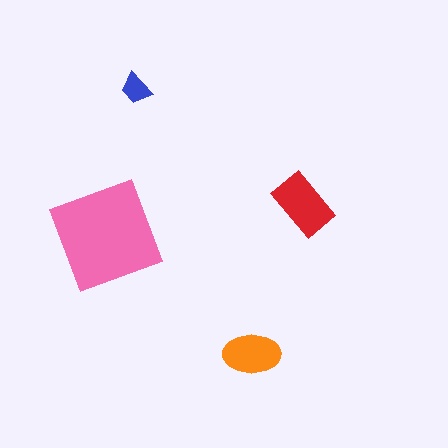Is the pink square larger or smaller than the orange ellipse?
Larger.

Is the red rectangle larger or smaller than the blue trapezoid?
Larger.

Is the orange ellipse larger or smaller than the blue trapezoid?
Larger.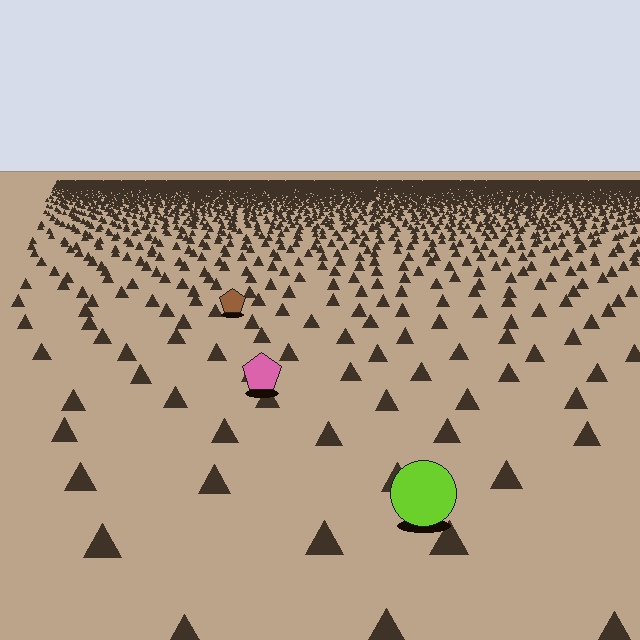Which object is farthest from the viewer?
The brown pentagon is farthest from the viewer. It appears smaller and the ground texture around it is denser.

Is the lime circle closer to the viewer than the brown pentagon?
Yes. The lime circle is closer — you can tell from the texture gradient: the ground texture is coarser near it.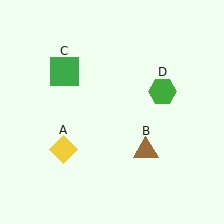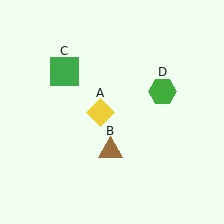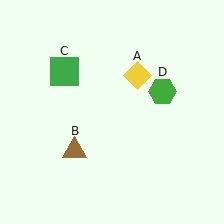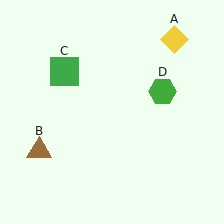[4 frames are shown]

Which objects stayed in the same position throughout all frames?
Green square (object C) and green hexagon (object D) remained stationary.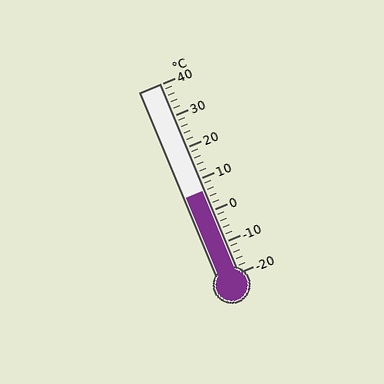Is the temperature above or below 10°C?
The temperature is below 10°C.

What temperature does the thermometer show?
The thermometer shows approximately 6°C.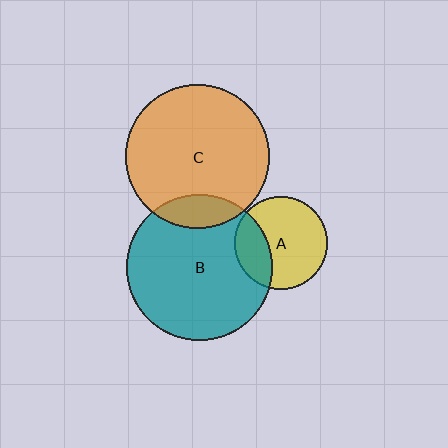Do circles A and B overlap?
Yes.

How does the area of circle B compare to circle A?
Approximately 2.4 times.